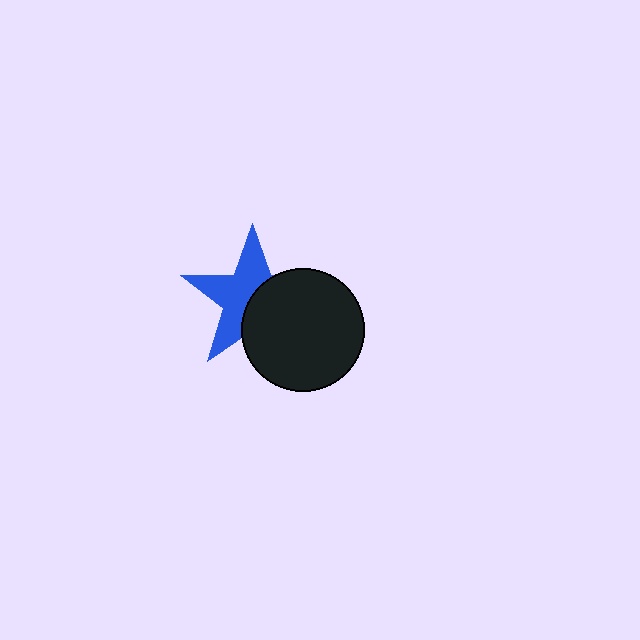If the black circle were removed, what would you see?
You would see the complete blue star.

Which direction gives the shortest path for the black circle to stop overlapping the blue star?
Moving toward the lower-right gives the shortest separation.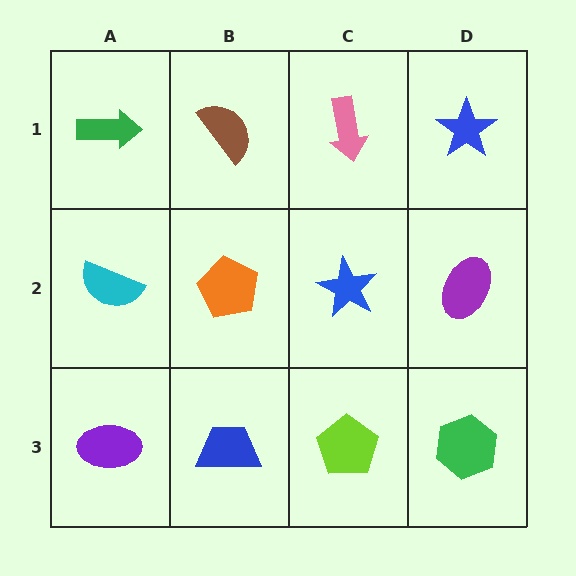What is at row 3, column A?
A purple ellipse.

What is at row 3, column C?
A lime pentagon.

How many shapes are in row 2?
4 shapes.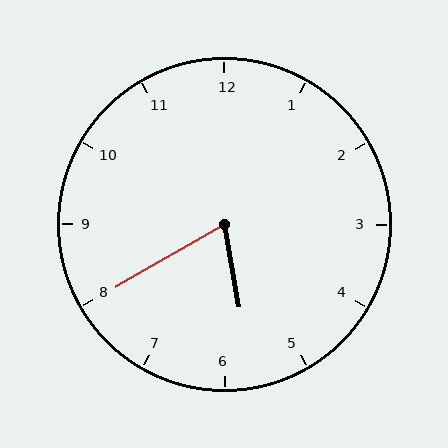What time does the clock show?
5:40.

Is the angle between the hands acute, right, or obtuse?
It is acute.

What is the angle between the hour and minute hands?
Approximately 70 degrees.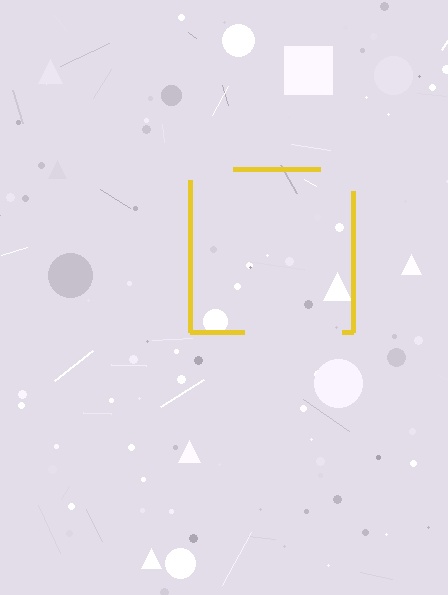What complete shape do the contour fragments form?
The contour fragments form a square.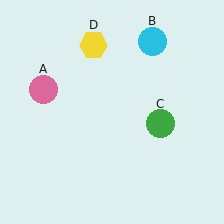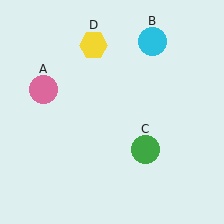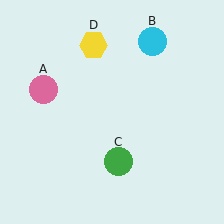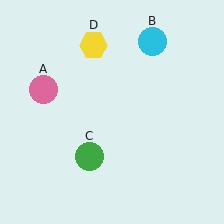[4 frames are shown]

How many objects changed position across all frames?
1 object changed position: green circle (object C).